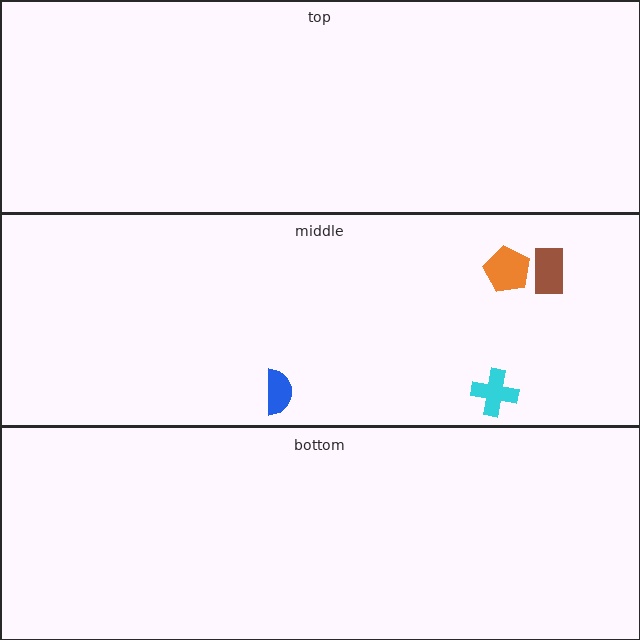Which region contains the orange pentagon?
The middle region.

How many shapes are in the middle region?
4.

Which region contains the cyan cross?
The middle region.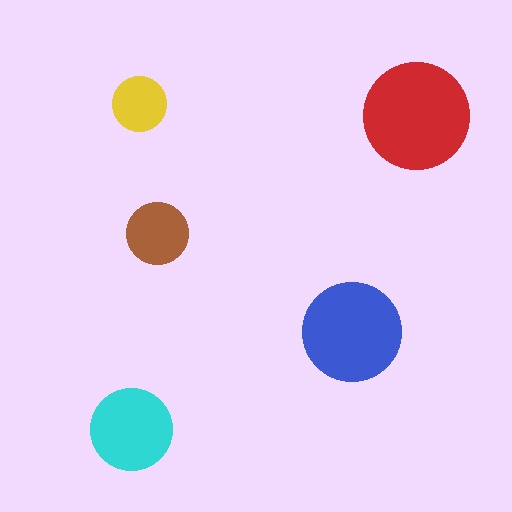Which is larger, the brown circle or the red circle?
The red one.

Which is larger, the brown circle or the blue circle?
The blue one.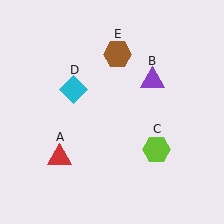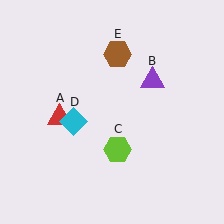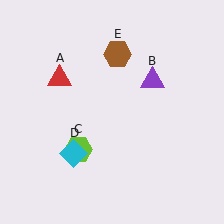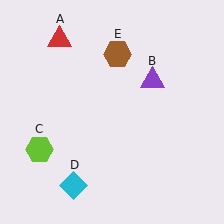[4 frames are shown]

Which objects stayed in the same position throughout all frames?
Purple triangle (object B) and brown hexagon (object E) remained stationary.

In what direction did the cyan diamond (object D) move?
The cyan diamond (object D) moved down.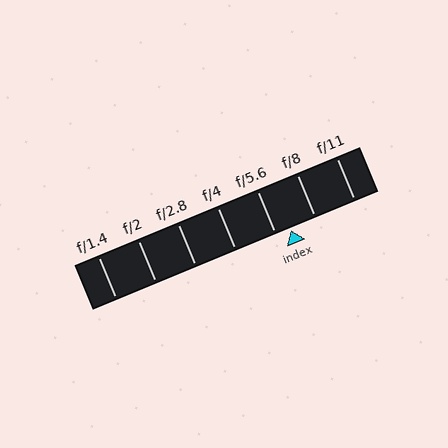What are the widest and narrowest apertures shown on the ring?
The widest aperture shown is f/1.4 and the narrowest is f/11.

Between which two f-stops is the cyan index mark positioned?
The index mark is between f/5.6 and f/8.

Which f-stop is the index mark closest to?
The index mark is closest to f/5.6.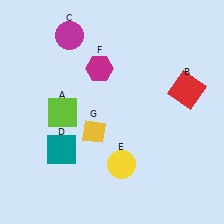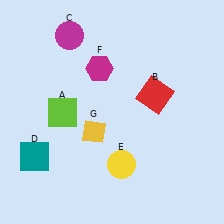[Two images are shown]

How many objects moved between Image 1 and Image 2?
2 objects moved between the two images.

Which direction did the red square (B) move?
The red square (B) moved left.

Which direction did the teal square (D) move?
The teal square (D) moved left.